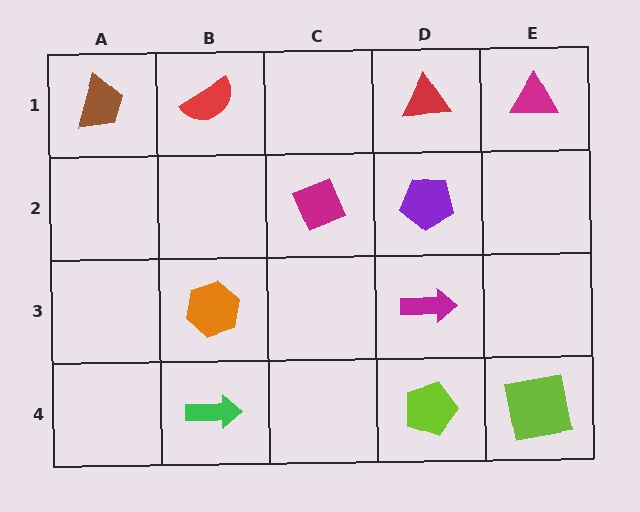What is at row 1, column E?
A magenta triangle.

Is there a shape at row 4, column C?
No, that cell is empty.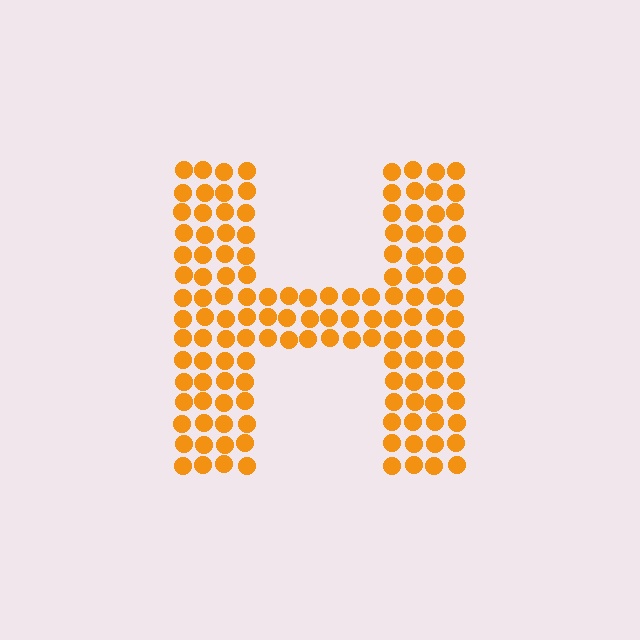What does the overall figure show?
The overall figure shows the letter H.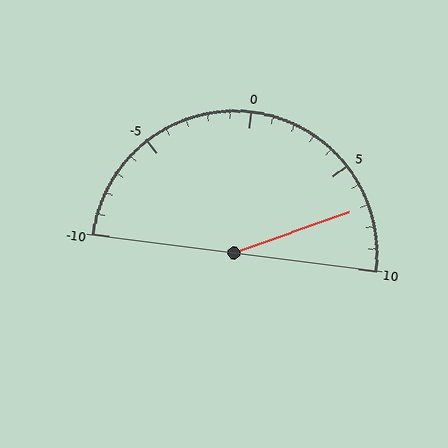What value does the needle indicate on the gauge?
The needle indicates approximately 7.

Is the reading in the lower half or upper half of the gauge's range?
The reading is in the upper half of the range (-10 to 10).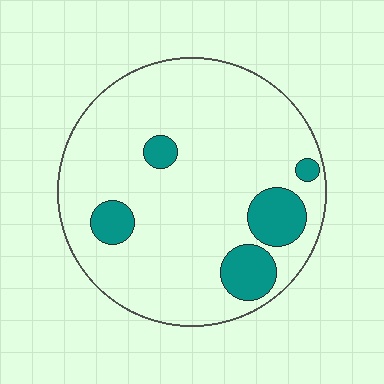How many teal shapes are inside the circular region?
5.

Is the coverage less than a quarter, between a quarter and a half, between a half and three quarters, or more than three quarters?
Less than a quarter.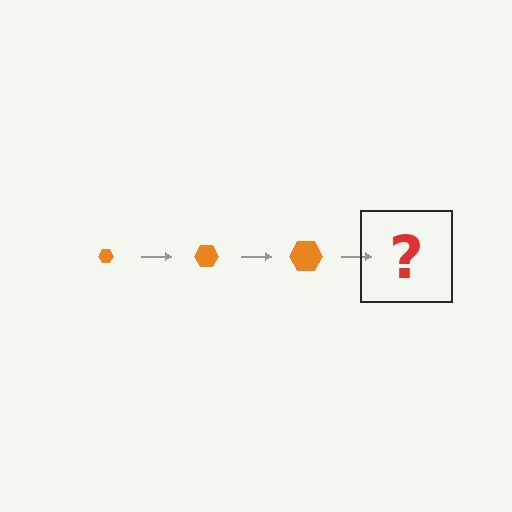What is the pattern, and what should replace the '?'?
The pattern is that the hexagon gets progressively larger each step. The '?' should be an orange hexagon, larger than the previous one.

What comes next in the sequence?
The next element should be an orange hexagon, larger than the previous one.